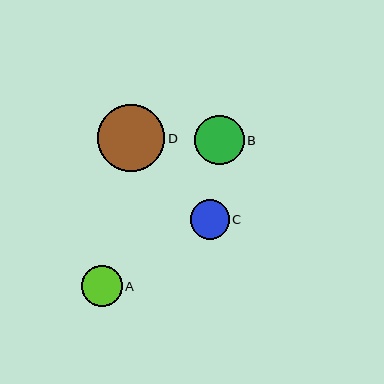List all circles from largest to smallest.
From largest to smallest: D, B, A, C.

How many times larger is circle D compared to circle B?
Circle D is approximately 1.4 times the size of circle B.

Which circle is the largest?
Circle D is the largest with a size of approximately 67 pixels.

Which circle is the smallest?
Circle C is the smallest with a size of approximately 39 pixels.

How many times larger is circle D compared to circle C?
Circle D is approximately 1.7 times the size of circle C.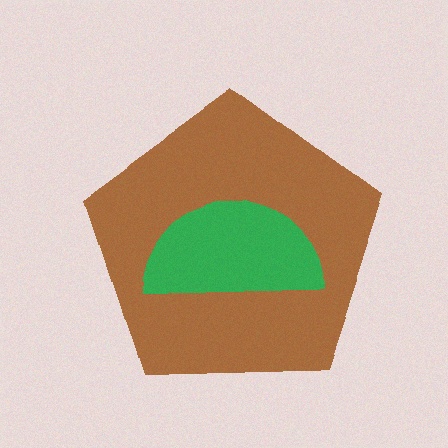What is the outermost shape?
The brown pentagon.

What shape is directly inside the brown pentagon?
The green semicircle.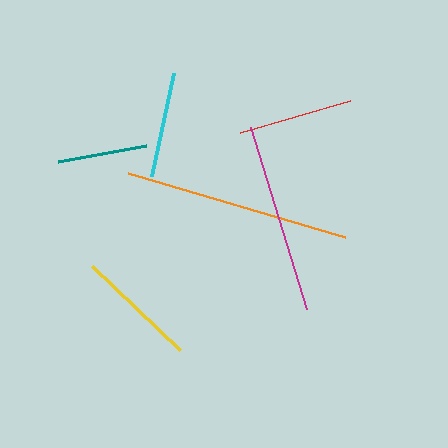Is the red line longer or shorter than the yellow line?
The yellow line is longer than the red line.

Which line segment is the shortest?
The teal line is the shortest at approximately 90 pixels.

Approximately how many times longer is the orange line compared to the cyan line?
The orange line is approximately 2.1 times the length of the cyan line.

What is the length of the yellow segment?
The yellow segment is approximately 122 pixels long.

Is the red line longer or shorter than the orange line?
The orange line is longer than the red line.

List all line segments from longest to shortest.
From longest to shortest: orange, magenta, yellow, red, cyan, teal.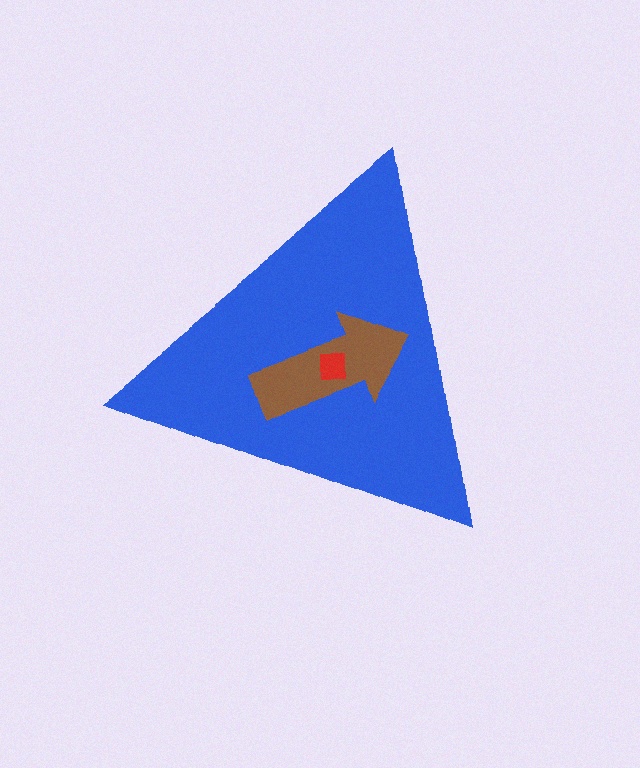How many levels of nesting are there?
3.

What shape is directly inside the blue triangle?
The brown arrow.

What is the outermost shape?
The blue triangle.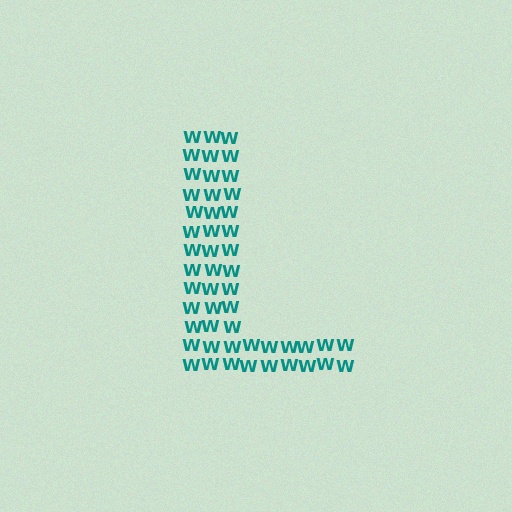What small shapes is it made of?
It is made of small letter W's.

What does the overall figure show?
The overall figure shows the letter L.